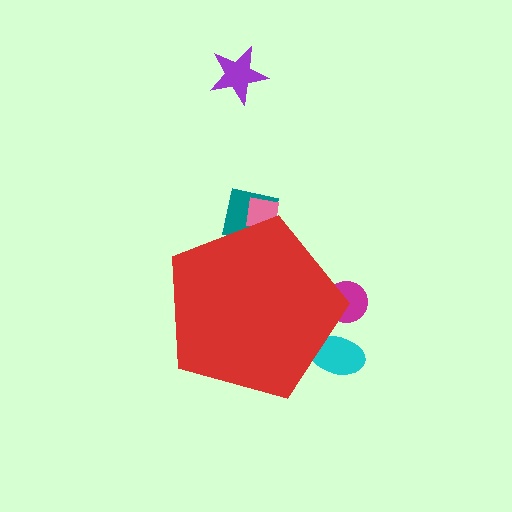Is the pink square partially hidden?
Yes, the pink square is partially hidden behind the red pentagon.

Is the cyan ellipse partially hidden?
Yes, the cyan ellipse is partially hidden behind the red pentagon.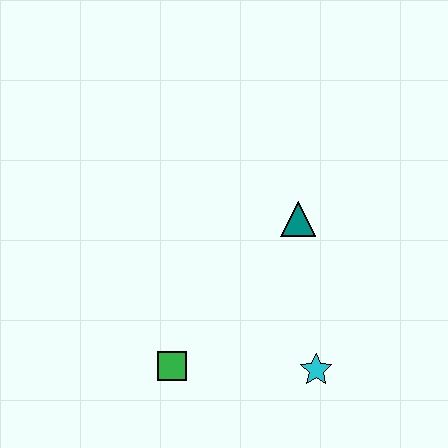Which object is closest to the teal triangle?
The cyan star is closest to the teal triangle.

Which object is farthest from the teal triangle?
The green square is farthest from the teal triangle.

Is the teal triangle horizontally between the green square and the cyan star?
Yes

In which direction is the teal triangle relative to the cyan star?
The teal triangle is above the cyan star.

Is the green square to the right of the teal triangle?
No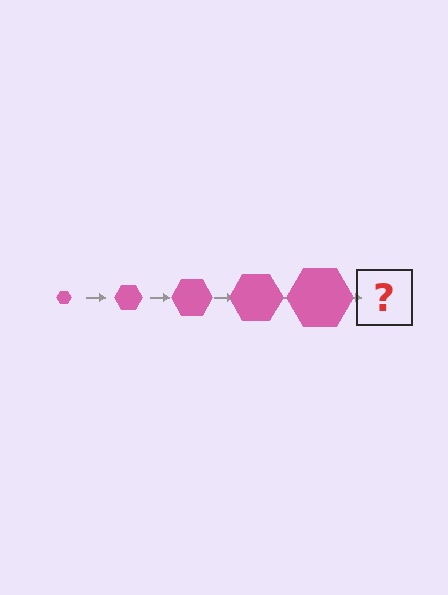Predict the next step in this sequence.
The next step is a pink hexagon, larger than the previous one.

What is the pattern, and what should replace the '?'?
The pattern is that the hexagon gets progressively larger each step. The '?' should be a pink hexagon, larger than the previous one.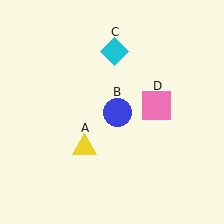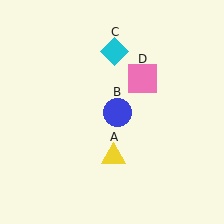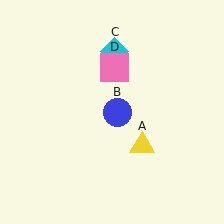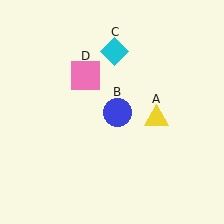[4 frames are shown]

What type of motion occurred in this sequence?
The yellow triangle (object A), pink square (object D) rotated counterclockwise around the center of the scene.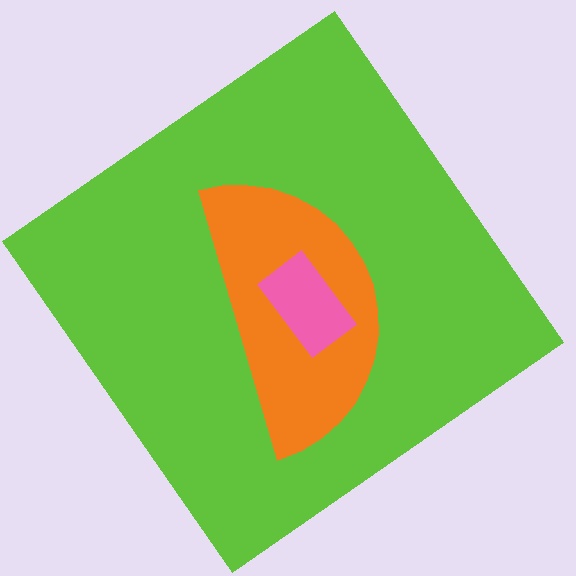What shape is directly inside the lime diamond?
The orange semicircle.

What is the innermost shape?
The pink rectangle.